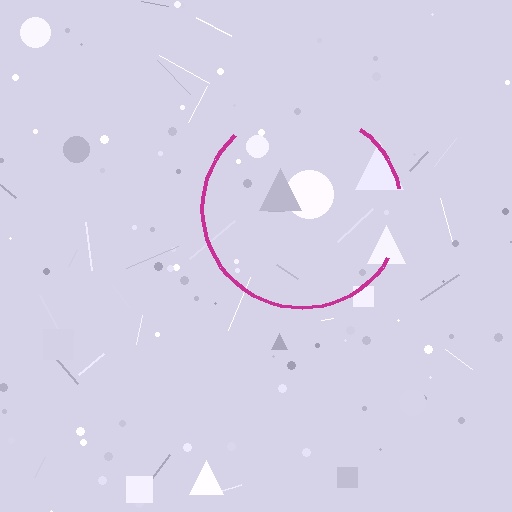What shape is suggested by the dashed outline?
The dashed outline suggests a circle.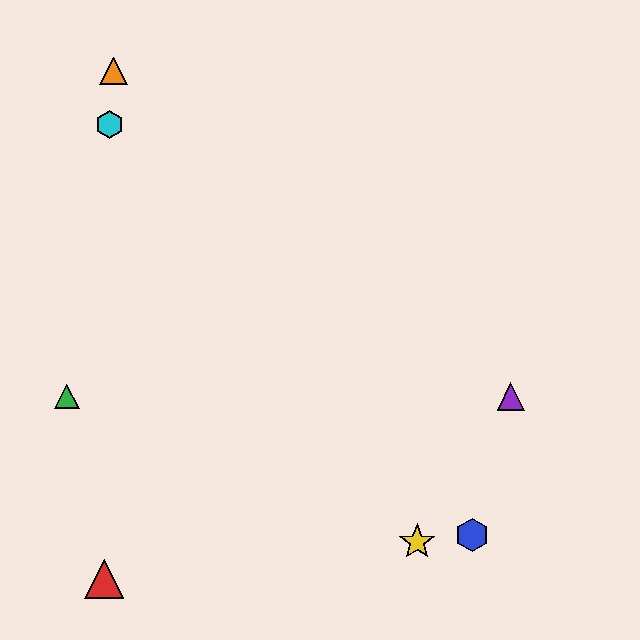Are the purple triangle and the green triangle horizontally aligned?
Yes, both are at y≈396.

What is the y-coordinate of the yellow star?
The yellow star is at y≈542.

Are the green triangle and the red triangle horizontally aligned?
No, the green triangle is at y≈396 and the red triangle is at y≈579.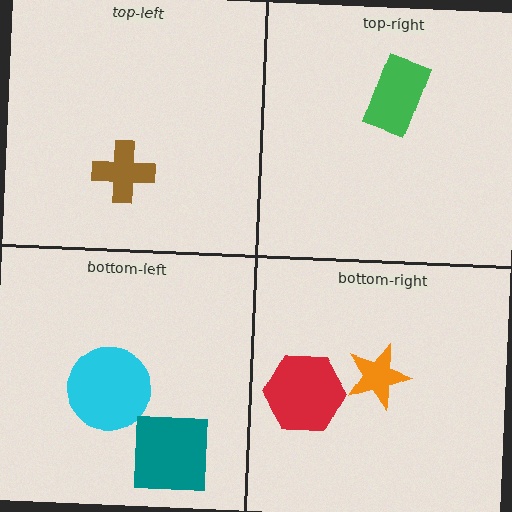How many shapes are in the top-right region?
1.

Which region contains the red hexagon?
The bottom-right region.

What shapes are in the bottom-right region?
The orange star, the red hexagon.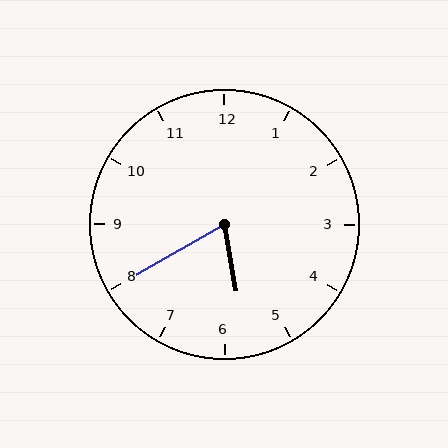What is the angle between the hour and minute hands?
Approximately 70 degrees.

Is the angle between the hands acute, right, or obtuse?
It is acute.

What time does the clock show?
5:40.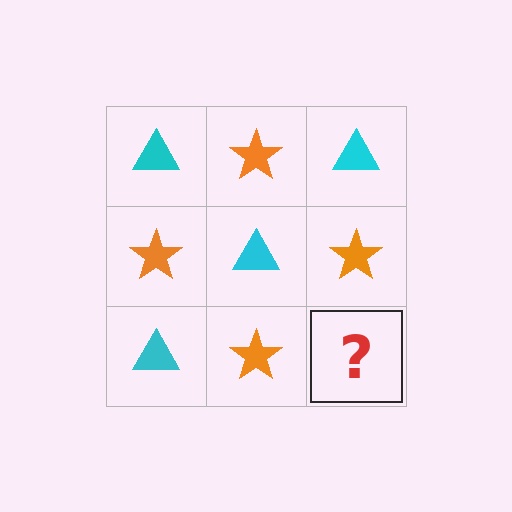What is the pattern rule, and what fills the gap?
The rule is that it alternates cyan triangle and orange star in a checkerboard pattern. The gap should be filled with a cyan triangle.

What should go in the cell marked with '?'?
The missing cell should contain a cyan triangle.